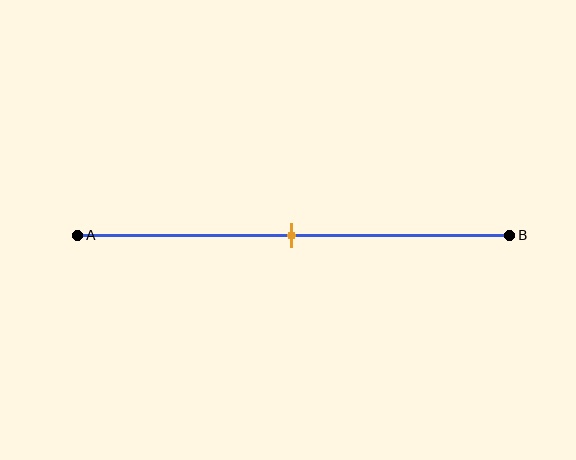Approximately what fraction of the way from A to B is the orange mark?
The orange mark is approximately 50% of the way from A to B.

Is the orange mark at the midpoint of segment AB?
Yes, the mark is approximately at the midpoint.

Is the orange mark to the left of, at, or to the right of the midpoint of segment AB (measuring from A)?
The orange mark is approximately at the midpoint of segment AB.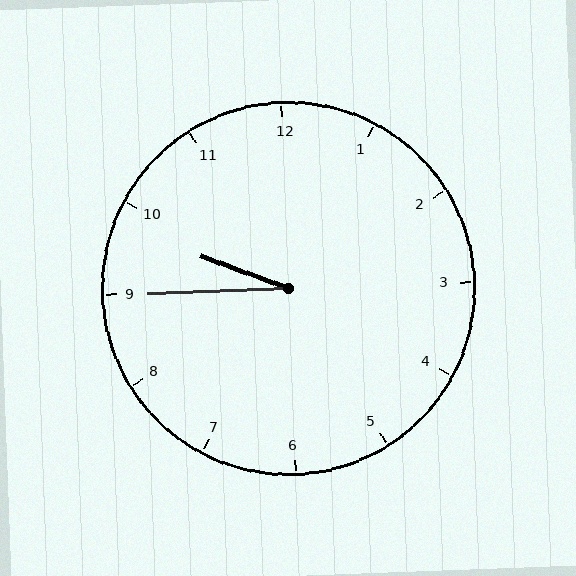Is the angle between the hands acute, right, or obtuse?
It is acute.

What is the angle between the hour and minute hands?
Approximately 22 degrees.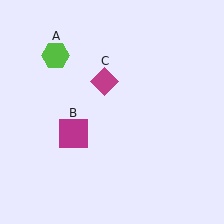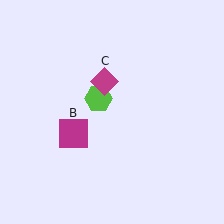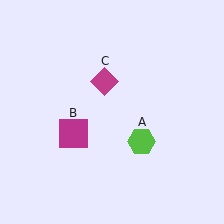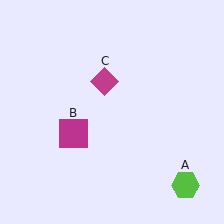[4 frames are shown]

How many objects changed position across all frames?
1 object changed position: lime hexagon (object A).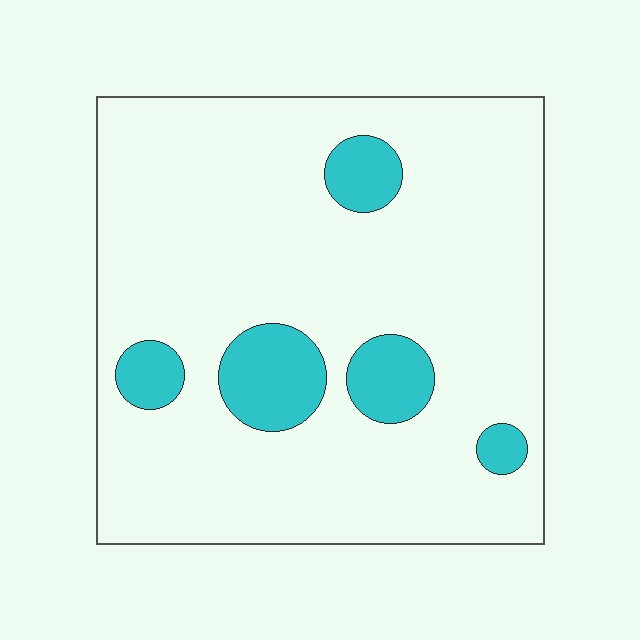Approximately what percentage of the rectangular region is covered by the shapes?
Approximately 15%.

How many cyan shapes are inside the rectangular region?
5.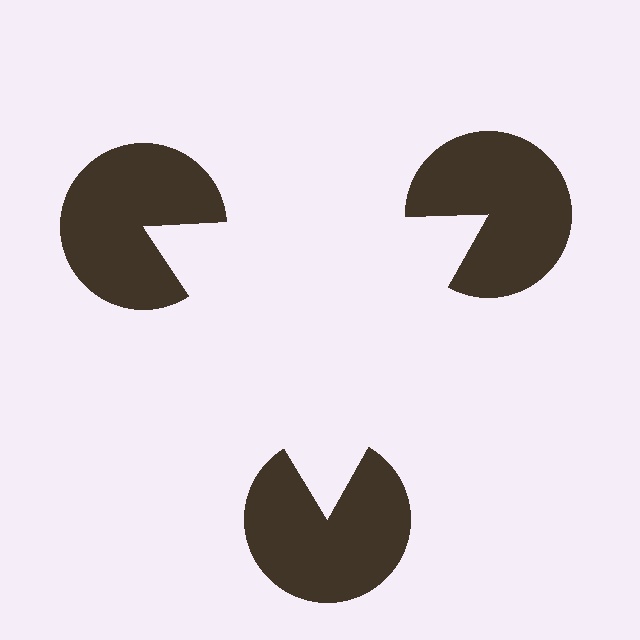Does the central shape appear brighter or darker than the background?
It typically appears slightly brighter than the background, even though no actual brightness change is drawn.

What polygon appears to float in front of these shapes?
An illusory triangle — its edges are inferred from the aligned wedge cuts in the pac-man discs, not physically drawn.